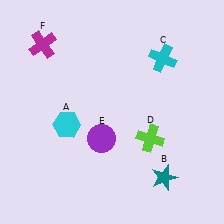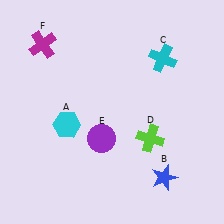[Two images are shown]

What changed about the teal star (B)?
In Image 1, B is teal. In Image 2, it changed to blue.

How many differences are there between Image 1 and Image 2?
There is 1 difference between the two images.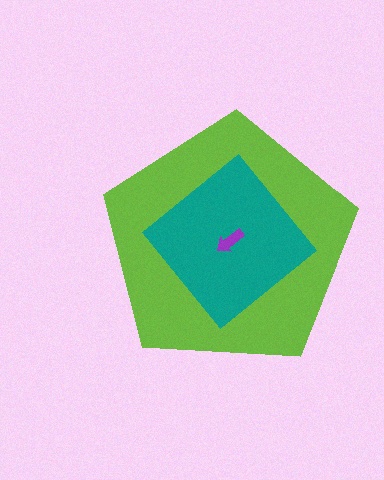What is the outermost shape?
The lime pentagon.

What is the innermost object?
The purple arrow.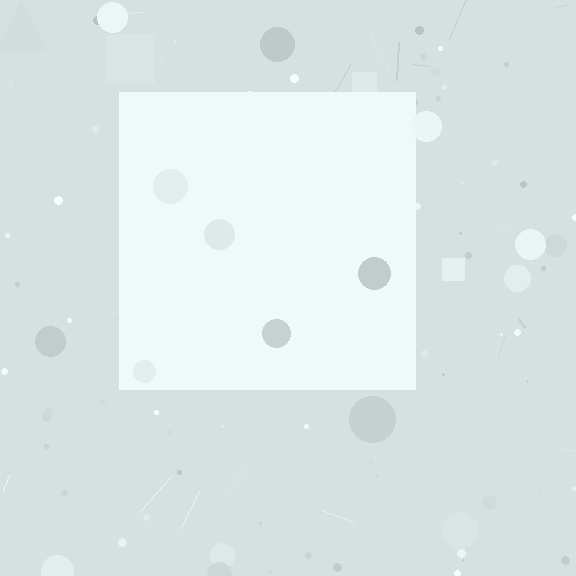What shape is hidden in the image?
A square is hidden in the image.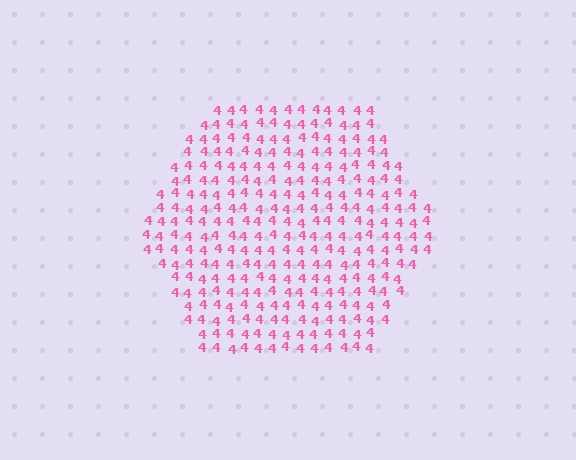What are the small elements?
The small elements are digit 4's.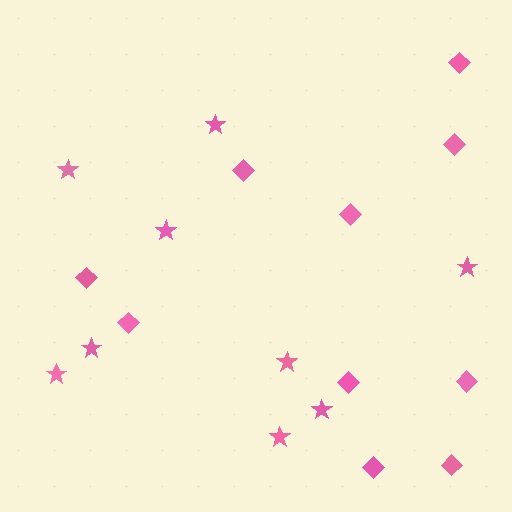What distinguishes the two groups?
There are 2 groups: one group of diamonds (10) and one group of stars (9).